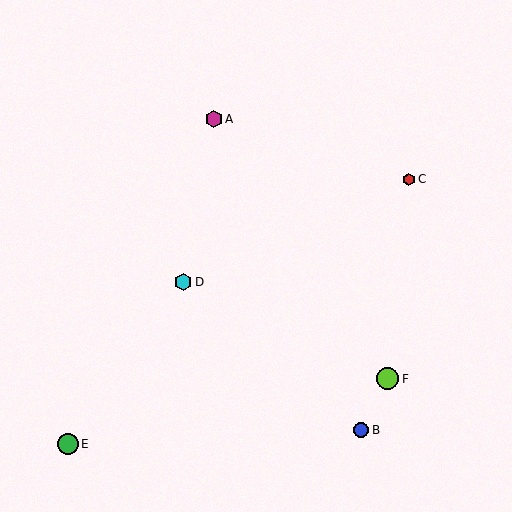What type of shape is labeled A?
Shape A is a magenta hexagon.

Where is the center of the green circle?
The center of the green circle is at (68, 444).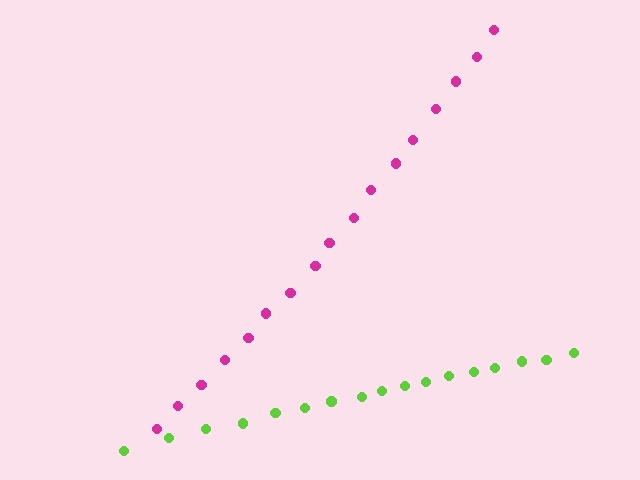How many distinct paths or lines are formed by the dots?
There are 2 distinct paths.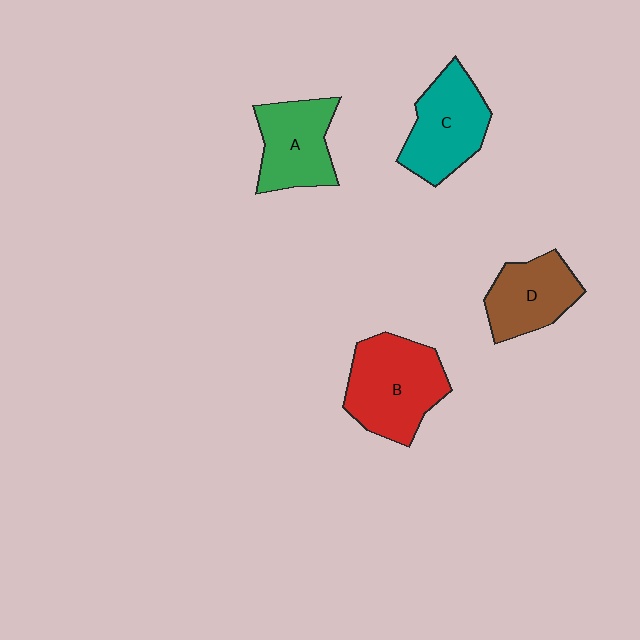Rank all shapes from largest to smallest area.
From largest to smallest: B (red), C (teal), A (green), D (brown).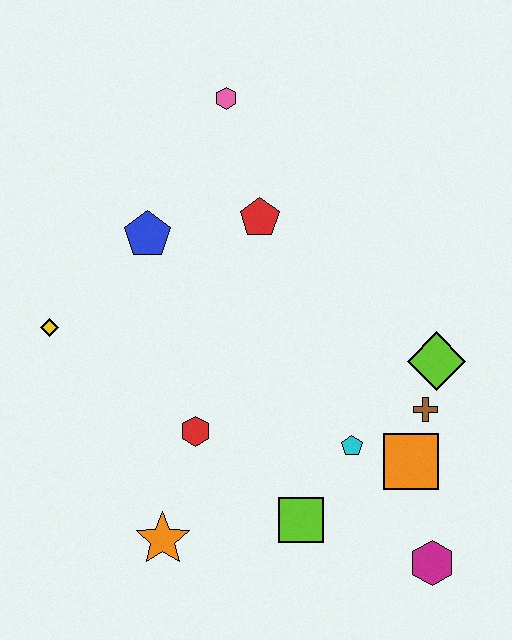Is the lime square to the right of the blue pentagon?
Yes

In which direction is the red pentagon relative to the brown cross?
The red pentagon is above the brown cross.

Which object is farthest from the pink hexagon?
The magenta hexagon is farthest from the pink hexagon.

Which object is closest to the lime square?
The cyan pentagon is closest to the lime square.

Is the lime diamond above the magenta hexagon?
Yes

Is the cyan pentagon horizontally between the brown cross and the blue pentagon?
Yes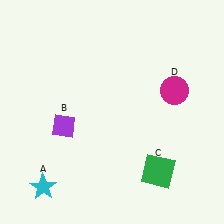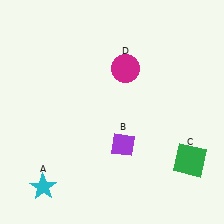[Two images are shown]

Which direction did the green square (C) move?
The green square (C) moved right.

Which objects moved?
The objects that moved are: the purple diamond (B), the green square (C), the magenta circle (D).